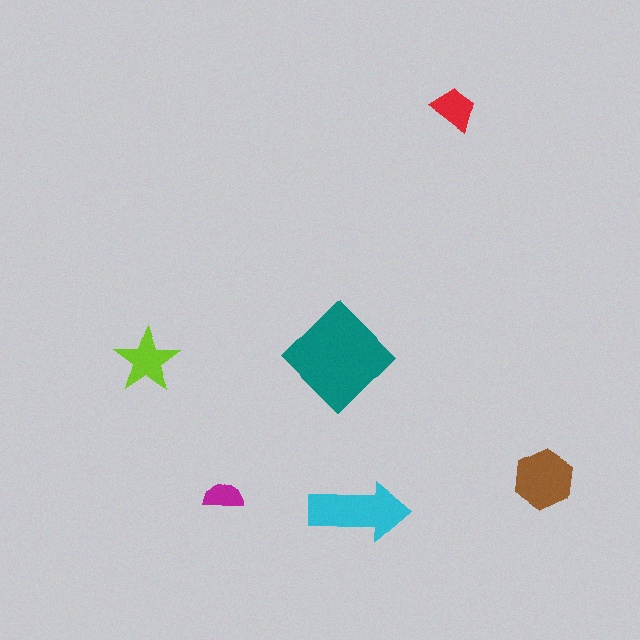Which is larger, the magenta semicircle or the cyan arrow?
The cyan arrow.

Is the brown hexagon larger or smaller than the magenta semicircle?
Larger.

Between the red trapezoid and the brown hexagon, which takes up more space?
The brown hexagon.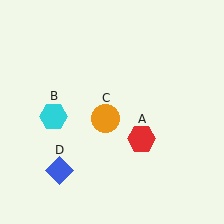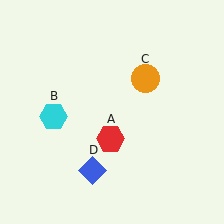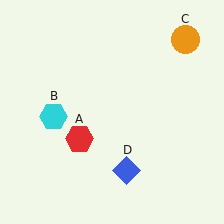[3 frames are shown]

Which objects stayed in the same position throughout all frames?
Cyan hexagon (object B) remained stationary.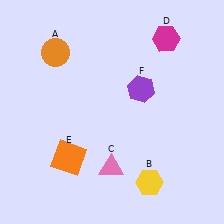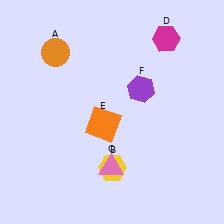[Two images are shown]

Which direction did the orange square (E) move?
The orange square (E) moved right.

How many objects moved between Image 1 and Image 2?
2 objects moved between the two images.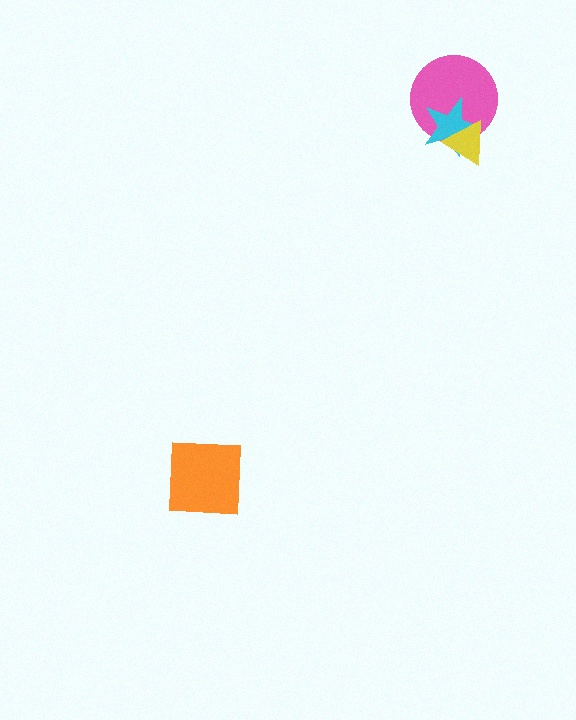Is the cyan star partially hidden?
Yes, it is partially covered by another shape.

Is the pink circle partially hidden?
Yes, it is partially covered by another shape.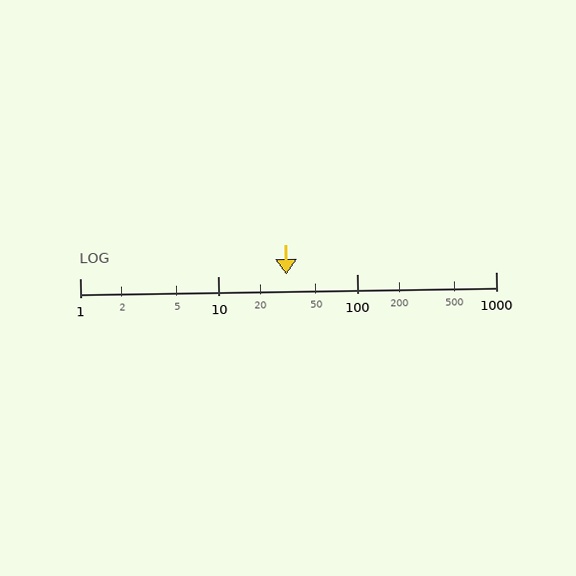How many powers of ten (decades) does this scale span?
The scale spans 3 decades, from 1 to 1000.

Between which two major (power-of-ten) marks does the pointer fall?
The pointer is between 10 and 100.